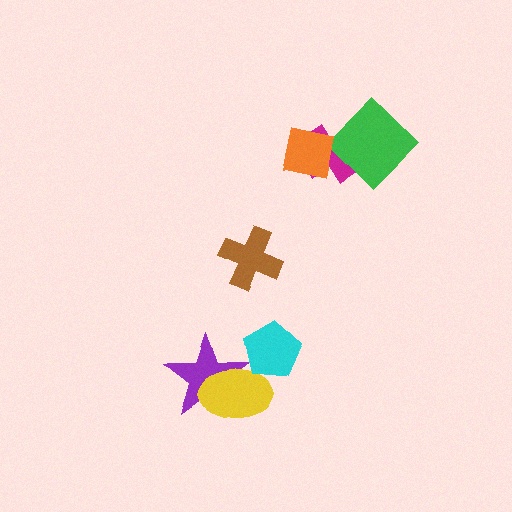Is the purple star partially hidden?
Yes, it is partially covered by another shape.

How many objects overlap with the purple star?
1 object overlaps with the purple star.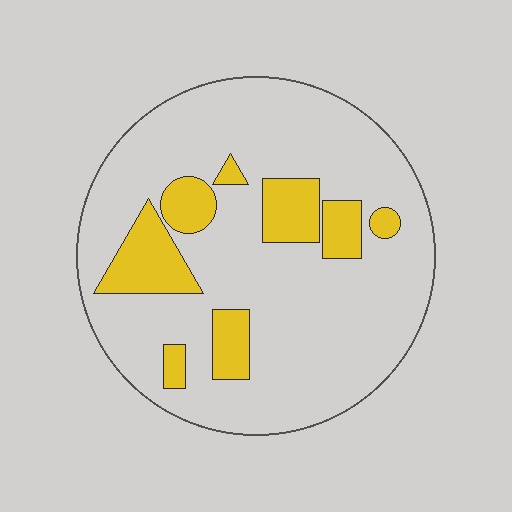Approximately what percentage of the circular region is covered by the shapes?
Approximately 20%.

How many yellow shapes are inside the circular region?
8.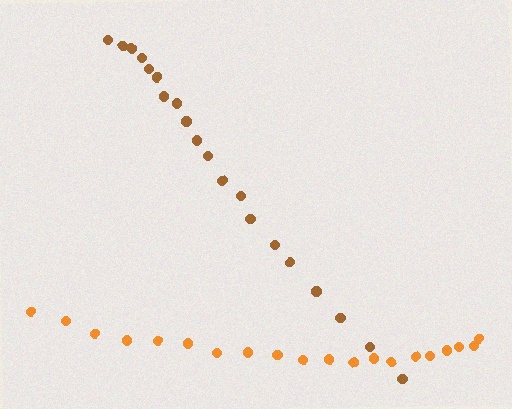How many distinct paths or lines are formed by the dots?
There are 2 distinct paths.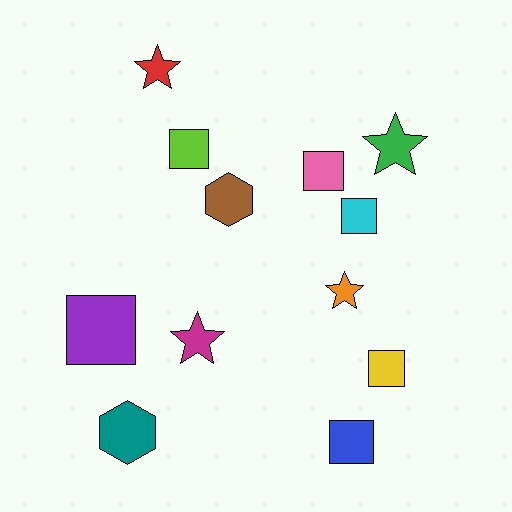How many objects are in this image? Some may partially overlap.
There are 12 objects.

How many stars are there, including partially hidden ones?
There are 4 stars.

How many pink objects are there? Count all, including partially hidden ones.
There is 1 pink object.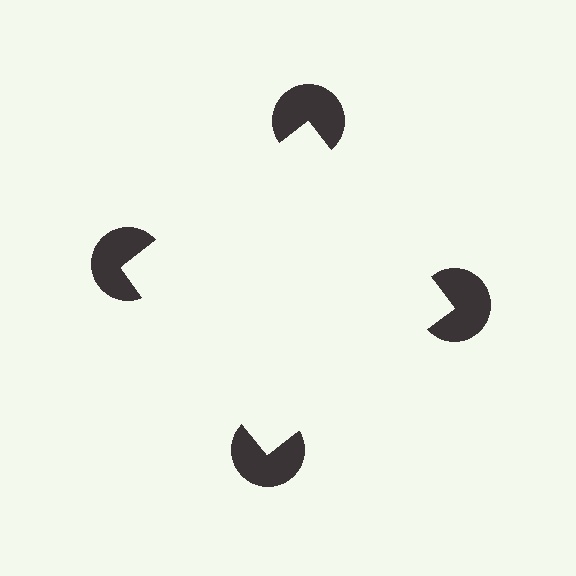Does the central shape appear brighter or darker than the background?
It typically appears slightly brighter than the background, even though no actual brightness change is drawn.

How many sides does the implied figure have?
4 sides.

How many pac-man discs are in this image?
There are 4 — one at each vertex of the illusory square.